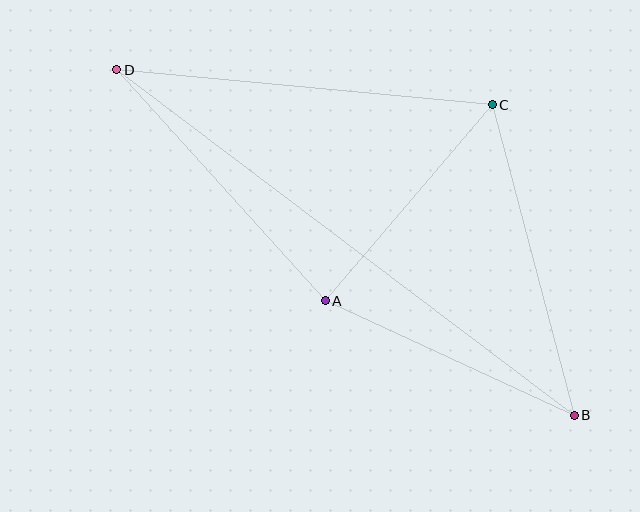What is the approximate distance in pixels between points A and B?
The distance between A and B is approximately 274 pixels.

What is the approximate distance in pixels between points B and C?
The distance between B and C is approximately 321 pixels.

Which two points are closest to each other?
Points A and C are closest to each other.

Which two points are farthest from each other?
Points B and D are farthest from each other.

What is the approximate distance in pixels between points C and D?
The distance between C and D is approximately 377 pixels.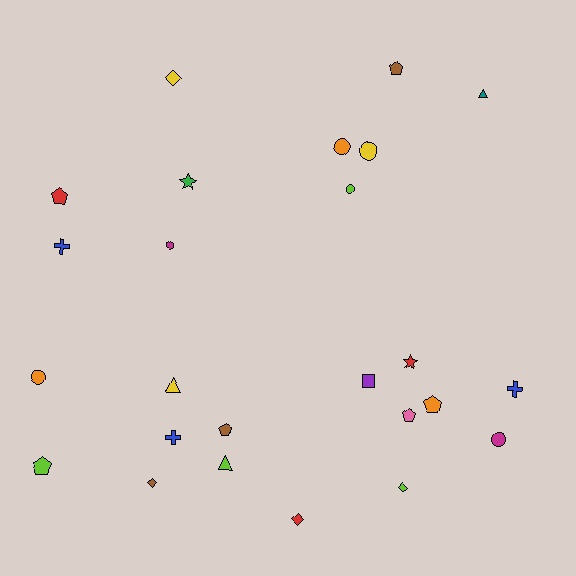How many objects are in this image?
There are 25 objects.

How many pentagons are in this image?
There are 6 pentagons.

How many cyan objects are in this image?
There are no cyan objects.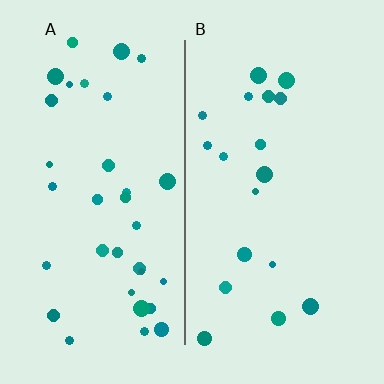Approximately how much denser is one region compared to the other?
Approximately 1.9× — region A over region B.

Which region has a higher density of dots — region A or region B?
A (the left).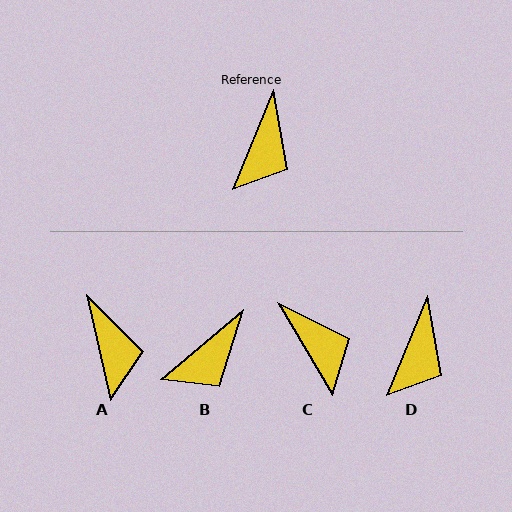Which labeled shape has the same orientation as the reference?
D.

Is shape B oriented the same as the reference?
No, it is off by about 28 degrees.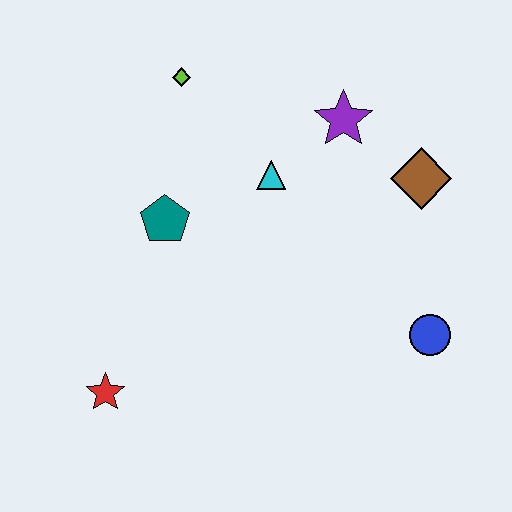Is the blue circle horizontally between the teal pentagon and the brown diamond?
No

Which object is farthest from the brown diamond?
The red star is farthest from the brown diamond.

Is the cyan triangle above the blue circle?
Yes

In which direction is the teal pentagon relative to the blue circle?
The teal pentagon is to the left of the blue circle.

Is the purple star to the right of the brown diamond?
No